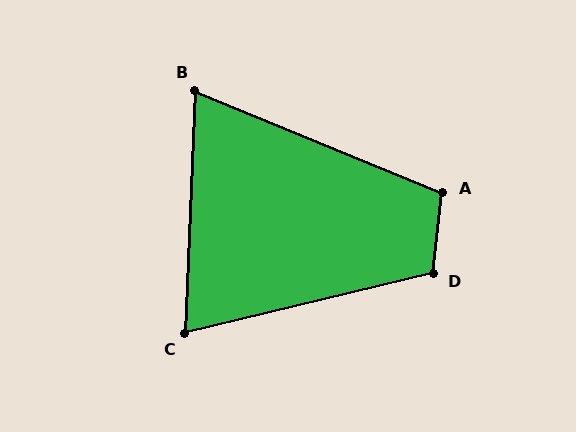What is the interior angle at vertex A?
Approximately 106 degrees (obtuse).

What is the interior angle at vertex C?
Approximately 74 degrees (acute).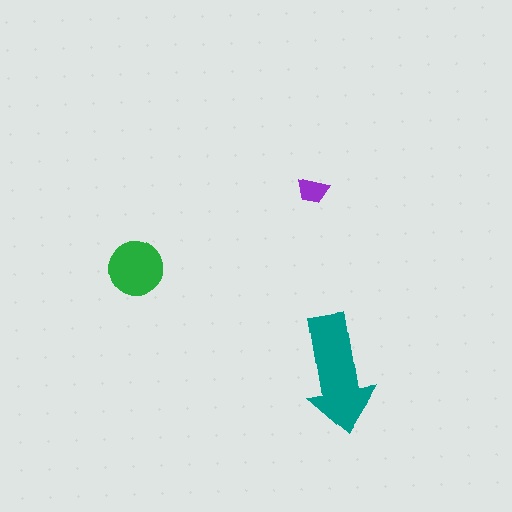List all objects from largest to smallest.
The teal arrow, the green circle, the purple trapezoid.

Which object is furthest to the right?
The teal arrow is rightmost.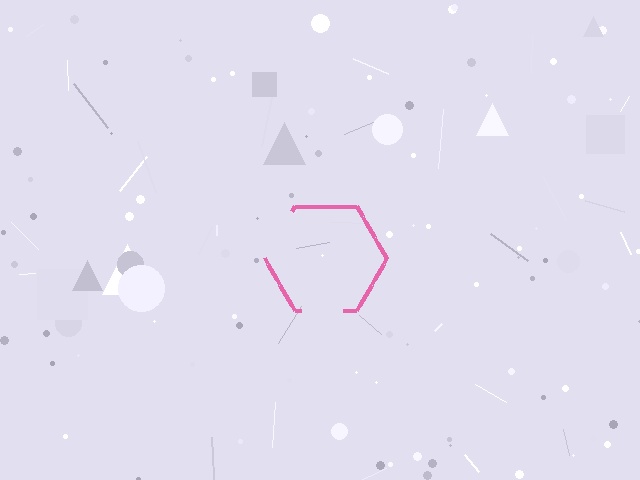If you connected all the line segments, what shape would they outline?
They would outline a hexagon.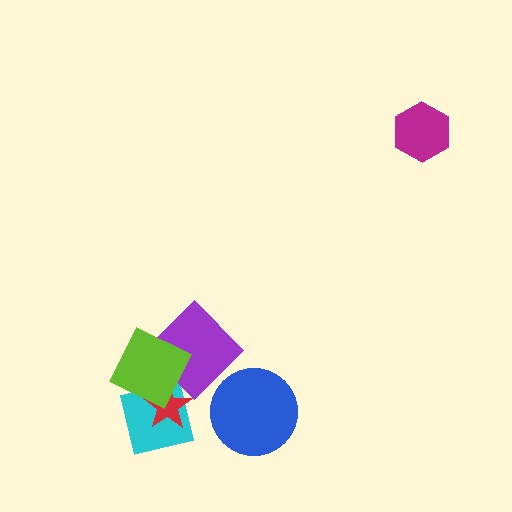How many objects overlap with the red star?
3 objects overlap with the red star.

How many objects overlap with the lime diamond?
3 objects overlap with the lime diamond.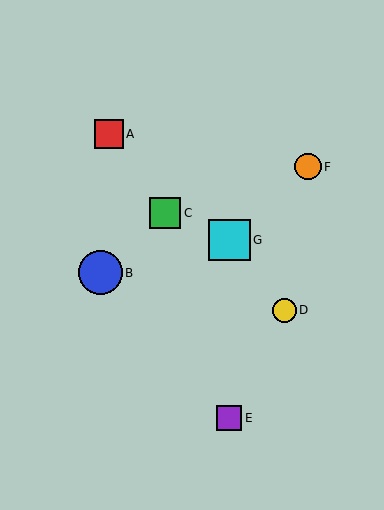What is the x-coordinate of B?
Object B is at x≈100.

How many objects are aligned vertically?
2 objects (E, G) are aligned vertically.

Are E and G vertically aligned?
Yes, both are at x≈229.